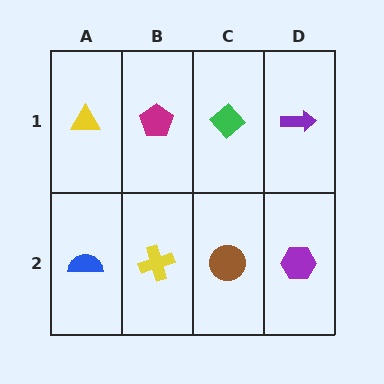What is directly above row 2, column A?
A yellow triangle.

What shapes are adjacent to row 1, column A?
A blue semicircle (row 2, column A), a magenta pentagon (row 1, column B).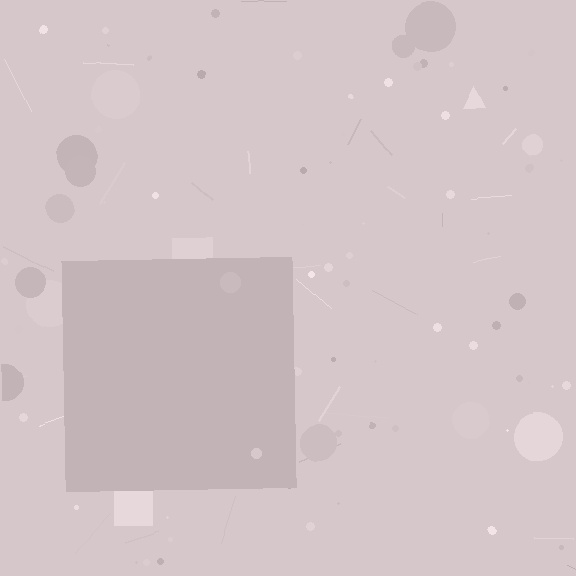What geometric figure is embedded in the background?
A square is embedded in the background.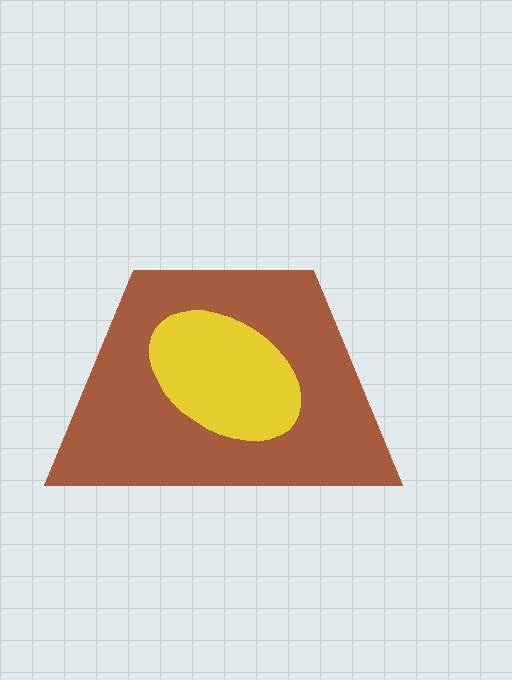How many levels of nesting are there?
2.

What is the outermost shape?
The brown trapezoid.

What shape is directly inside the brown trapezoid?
The yellow ellipse.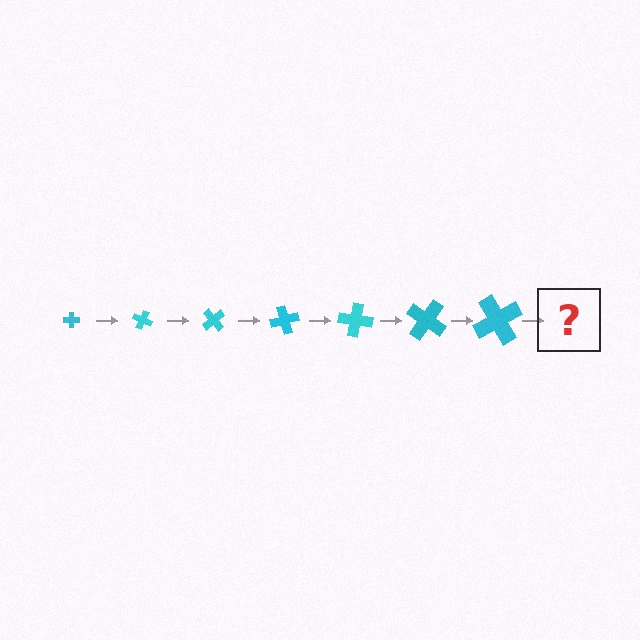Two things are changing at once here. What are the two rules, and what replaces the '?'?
The two rules are that the cross grows larger each step and it rotates 25 degrees each step. The '?' should be a cross, larger than the previous one and rotated 175 degrees from the start.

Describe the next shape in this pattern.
It should be a cross, larger than the previous one and rotated 175 degrees from the start.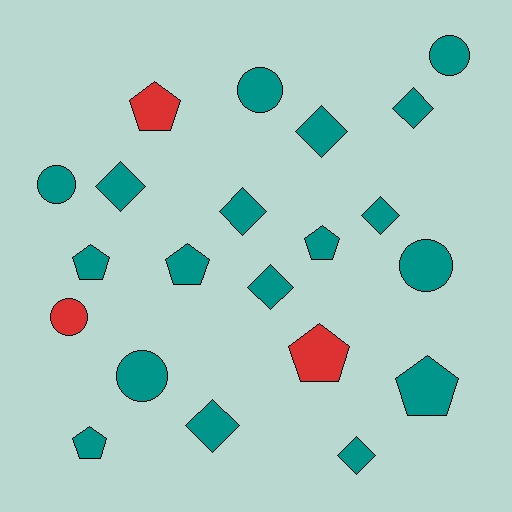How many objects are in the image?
There are 21 objects.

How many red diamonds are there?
There are no red diamonds.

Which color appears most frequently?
Teal, with 18 objects.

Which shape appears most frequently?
Diamond, with 8 objects.